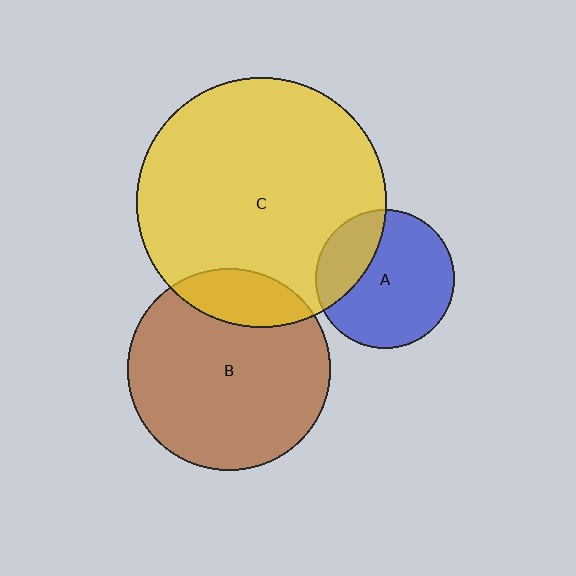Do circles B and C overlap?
Yes.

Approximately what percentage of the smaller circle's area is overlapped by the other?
Approximately 20%.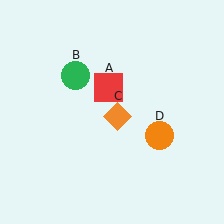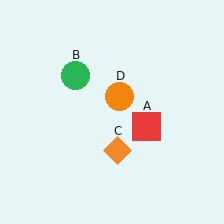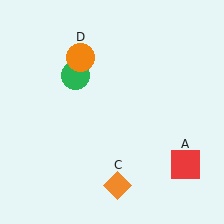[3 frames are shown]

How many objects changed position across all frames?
3 objects changed position: red square (object A), orange diamond (object C), orange circle (object D).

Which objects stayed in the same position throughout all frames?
Green circle (object B) remained stationary.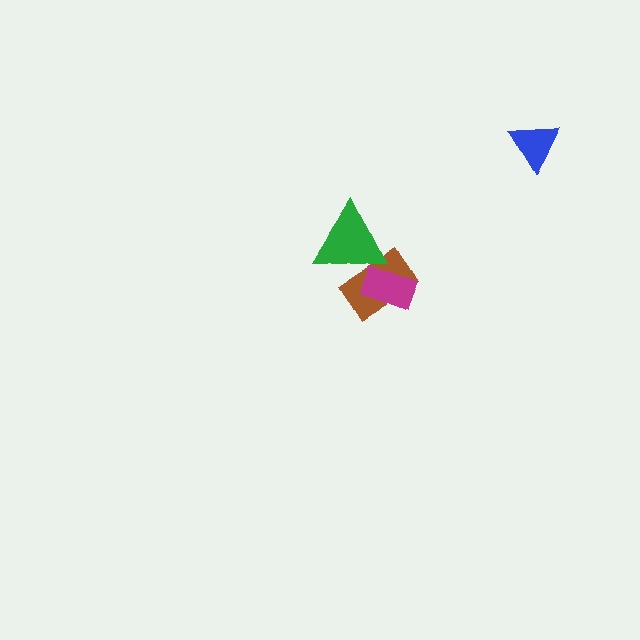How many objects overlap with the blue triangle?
0 objects overlap with the blue triangle.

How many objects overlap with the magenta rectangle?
2 objects overlap with the magenta rectangle.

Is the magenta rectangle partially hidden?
Yes, it is partially covered by another shape.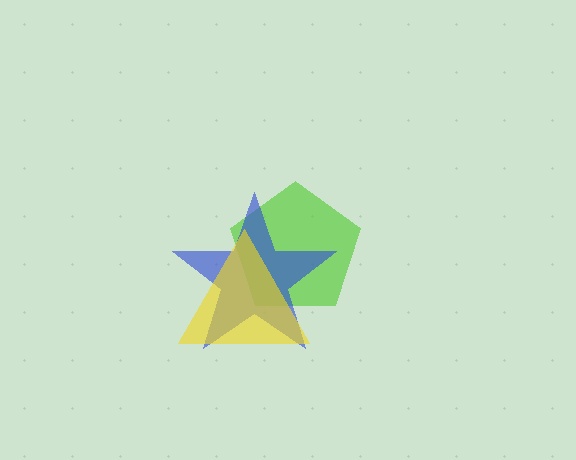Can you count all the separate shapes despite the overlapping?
Yes, there are 3 separate shapes.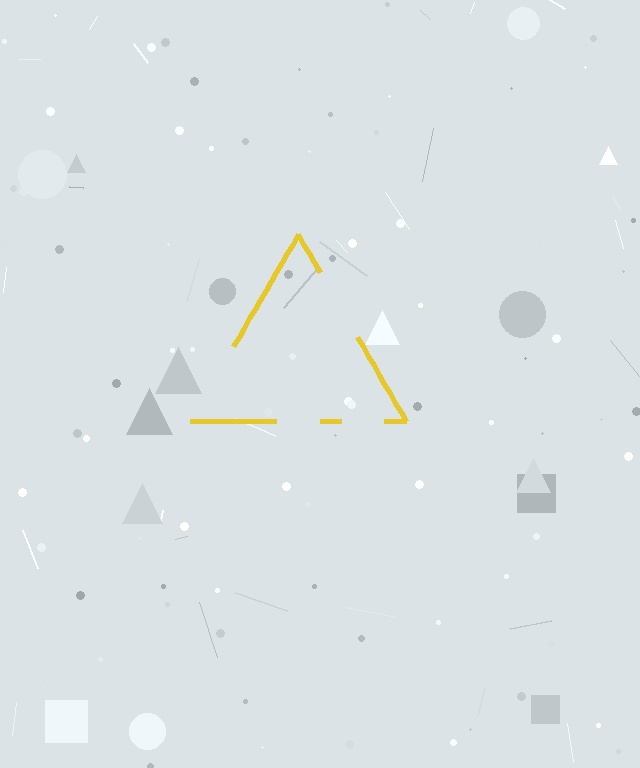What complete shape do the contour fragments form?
The contour fragments form a triangle.